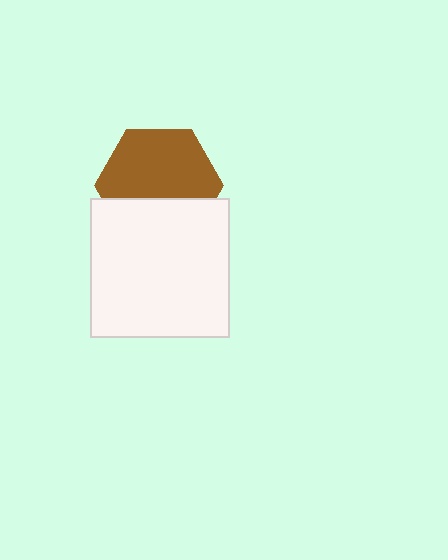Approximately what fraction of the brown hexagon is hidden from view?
Roughly 37% of the brown hexagon is hidden behind the white square.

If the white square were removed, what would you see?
You would see the complete brown hexagon.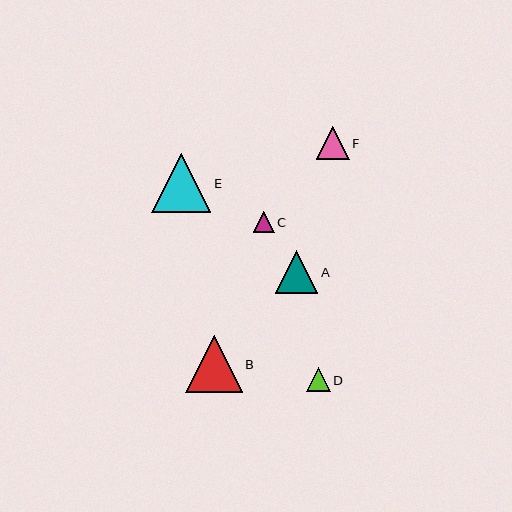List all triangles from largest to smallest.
From largest to smallest: E, B, A, F, D, C.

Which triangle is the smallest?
Triangle C is the smallest with a size of approximately 21 pixels.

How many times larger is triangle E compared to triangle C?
Triangle E is approximately 2.9 times the size of triangle C.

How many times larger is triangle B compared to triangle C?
Triangle B is approximately 2.7 times the size of triangle C.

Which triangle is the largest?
Triangle E is the largest with a size of approximately 59 pixels.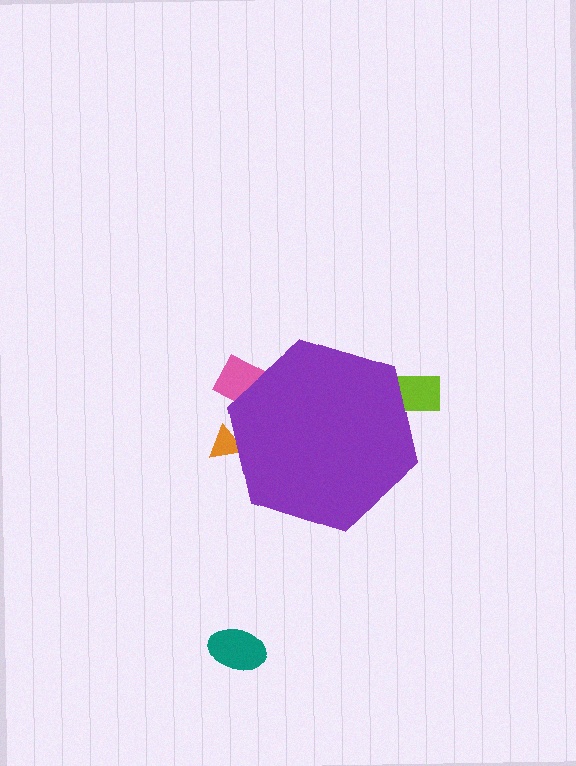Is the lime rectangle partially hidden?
Yes, the lime rectangle is partially hidden behind the purple hexagon.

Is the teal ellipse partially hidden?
No, the teal ellipse is fully visible.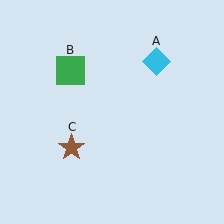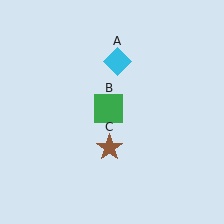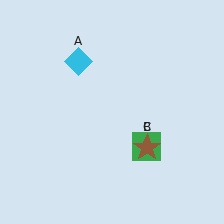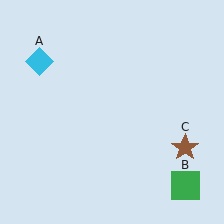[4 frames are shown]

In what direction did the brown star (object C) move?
The brown star (object C) moved right.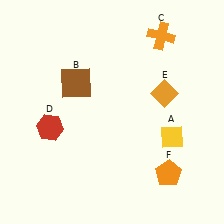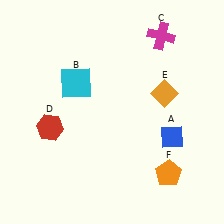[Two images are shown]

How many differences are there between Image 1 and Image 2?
There are 3 differences between the two images.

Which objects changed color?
A changed from yellow to blue. B changed from brown to cyan. C changed from orange to magenta.